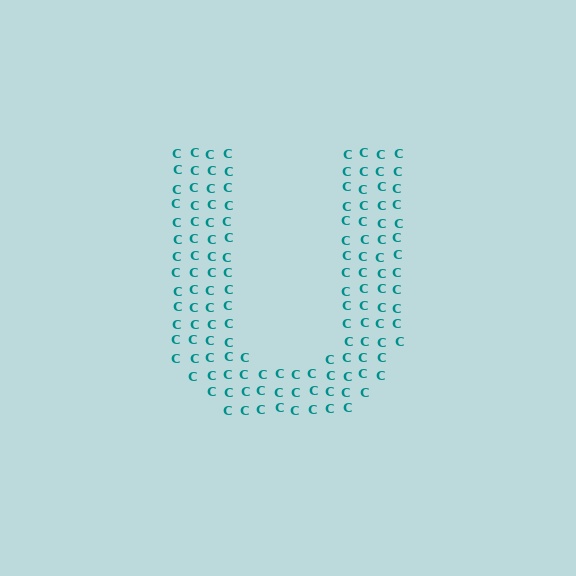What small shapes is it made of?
It is made of small letter C's.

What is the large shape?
The large shape is the letter U.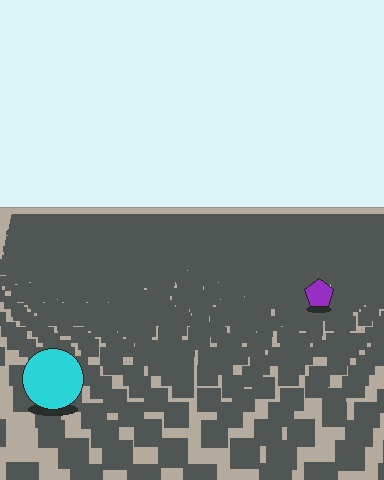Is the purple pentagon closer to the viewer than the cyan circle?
No. The cyan circle is closer — you can tell from the texture gradient: the ground texture is coarser near it.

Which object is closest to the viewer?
The cyan circle is closest. The texture marks near it are larger and more spread out.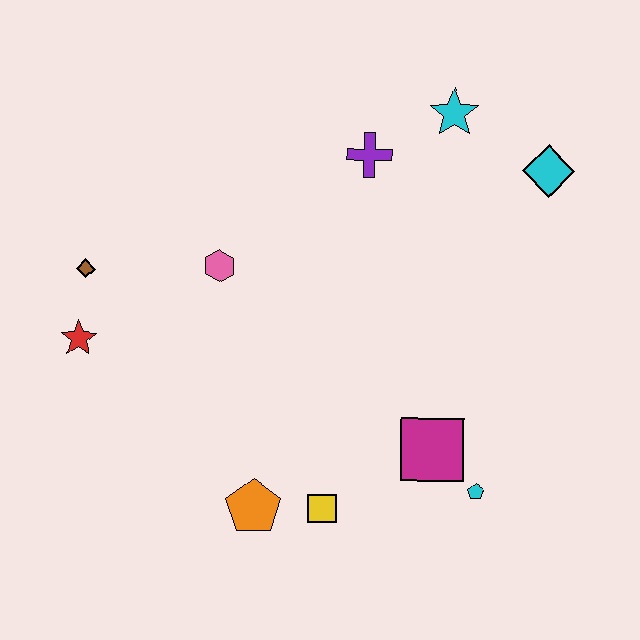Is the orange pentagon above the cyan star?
No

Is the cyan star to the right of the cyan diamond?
No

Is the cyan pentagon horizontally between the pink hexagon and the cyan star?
No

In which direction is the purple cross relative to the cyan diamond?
The purple cross is to the left of the cyan diamond.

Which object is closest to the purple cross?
The cyan star is closest to the purple cross.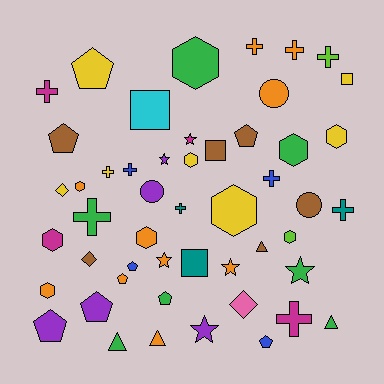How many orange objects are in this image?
There are 10 orange objects.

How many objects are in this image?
There are 50 objects.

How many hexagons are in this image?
There are 10 hexagons.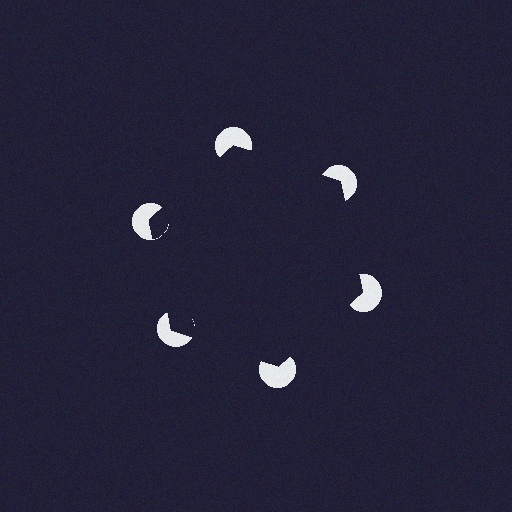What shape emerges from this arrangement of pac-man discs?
An illusory hexagon — its edges are inferred from the aligned wedge cuts in the pac-man discs, not physically drawn.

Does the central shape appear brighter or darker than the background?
It typically appears slightly darker than the background, even though no actual brightness change is drawn.